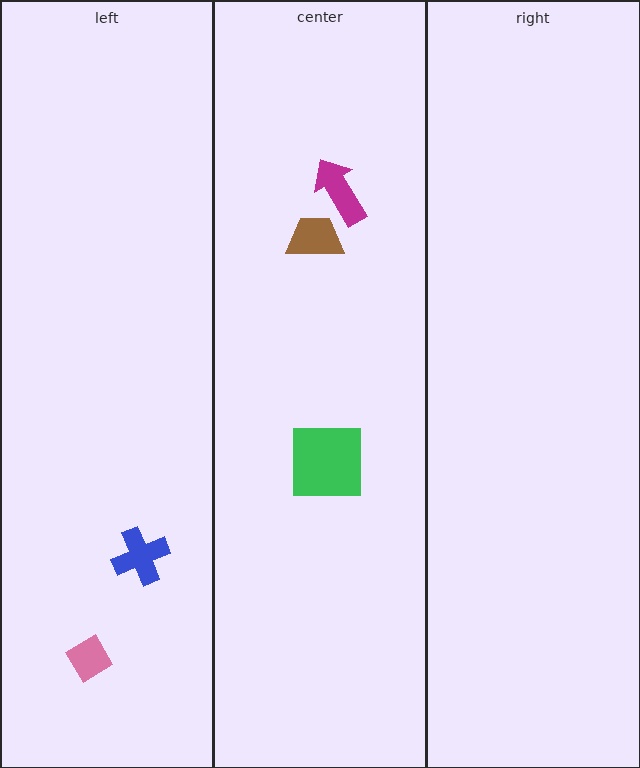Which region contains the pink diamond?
The left region.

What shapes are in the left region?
The blue cross, the pink diamond.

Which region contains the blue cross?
The left region.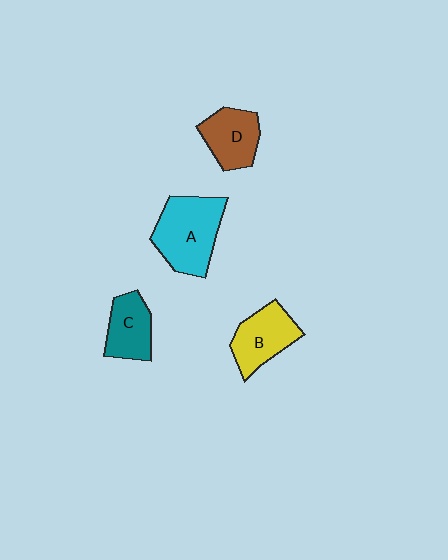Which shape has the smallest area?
Shape C (teal).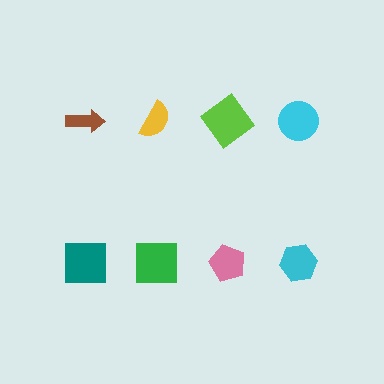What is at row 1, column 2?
A yellow semicircle.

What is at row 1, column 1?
A brown arrow.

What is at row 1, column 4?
A cyan circle.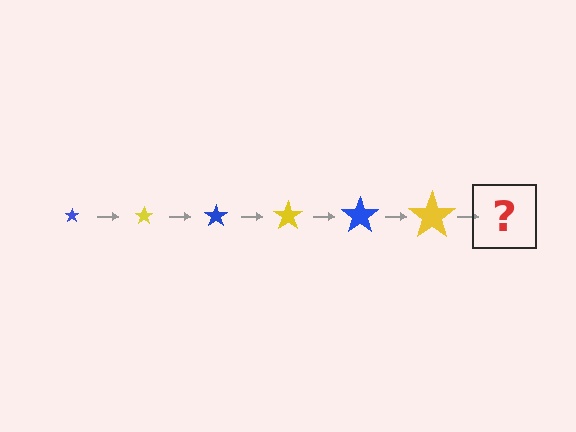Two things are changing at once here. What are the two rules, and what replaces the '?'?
The two rules are that the star grows larger each step and the color cycles through blue and yellow. The '?' should be a blue star, larger than the previous one.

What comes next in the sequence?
The next element should be a blue star, larger than the previous one.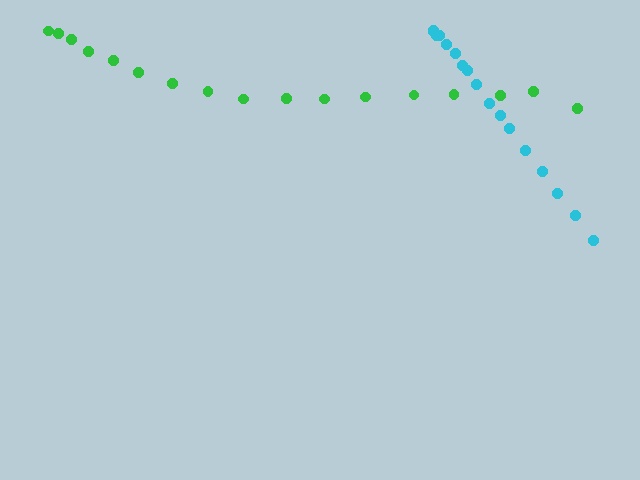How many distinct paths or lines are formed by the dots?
There are 2 distinct paths.